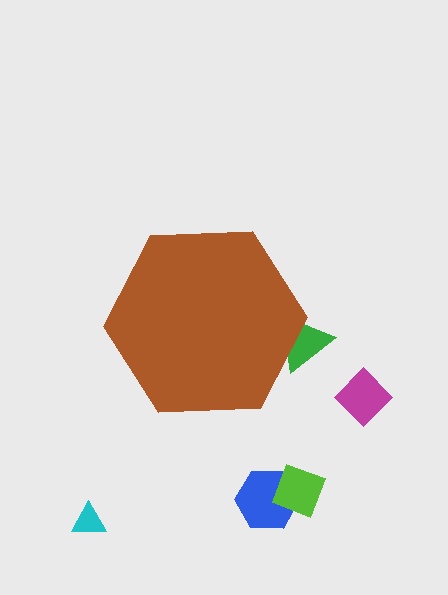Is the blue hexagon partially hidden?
No, the blue hexagon is fully visible.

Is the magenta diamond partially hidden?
No, the magenta diamond is fully visible.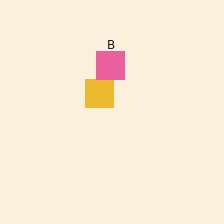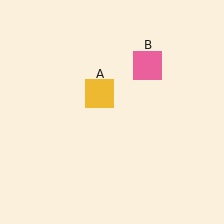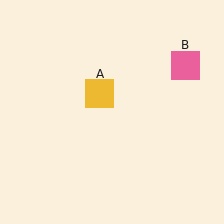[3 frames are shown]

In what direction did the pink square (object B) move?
The pink square (object B) moved right.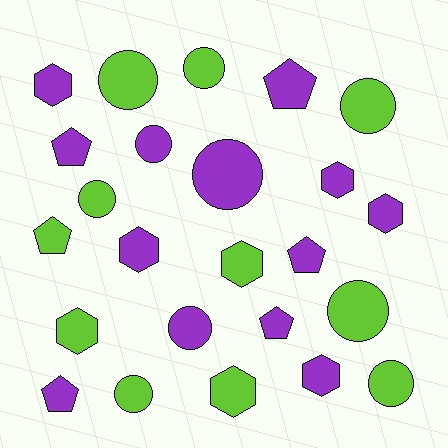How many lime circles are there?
There are 7 lime circles.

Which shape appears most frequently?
Circle, with 10 objects.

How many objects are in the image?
There are 24 objects.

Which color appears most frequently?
Purple, with 13 objects.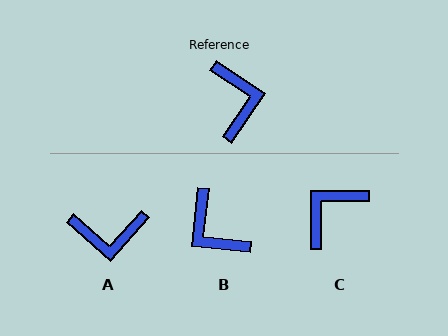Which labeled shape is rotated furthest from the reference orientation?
B, about 152 degrees away.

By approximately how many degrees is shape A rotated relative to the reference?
Approximately 98 degrees clockwise.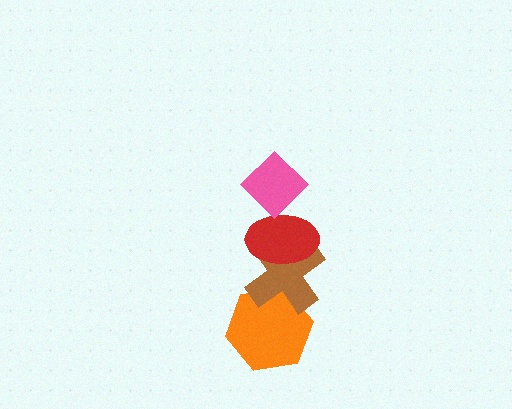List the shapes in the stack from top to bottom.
From top to bottom: the pink diamond, the red ellipse, the brown cross, the orange hexagon.